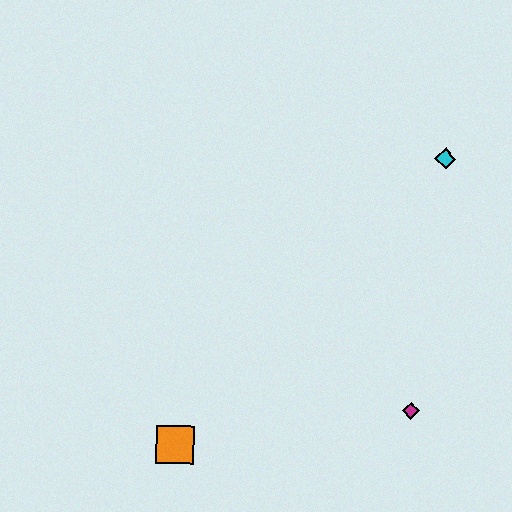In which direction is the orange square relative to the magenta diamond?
The orange square is to the left of the magenta diamond.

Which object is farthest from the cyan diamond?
The orange square is farthest from the cyan diamond.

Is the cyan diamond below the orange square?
No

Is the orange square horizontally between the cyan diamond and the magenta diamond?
No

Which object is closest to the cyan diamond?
The magenta diamond is closest to the cyan diamond.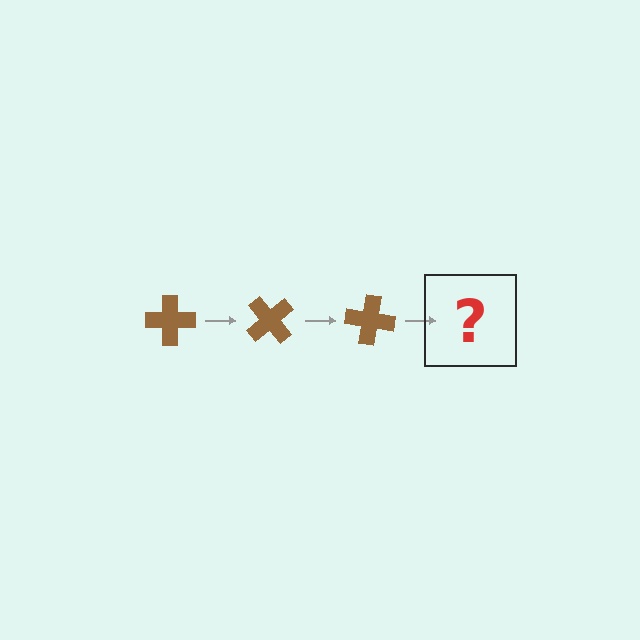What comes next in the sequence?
The next element should be a brown cross rotated 150 degrees.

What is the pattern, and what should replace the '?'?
The pattern is that the cross rotates 50 degrees each step. The '?' should be a brown cross rotated 150 degrees.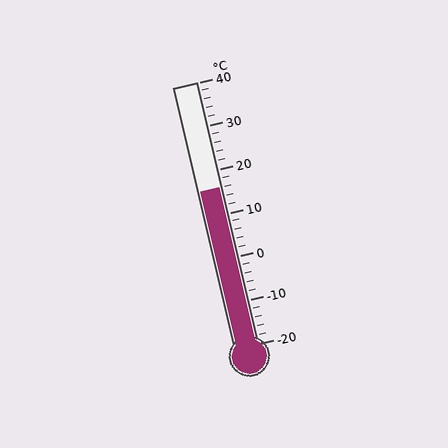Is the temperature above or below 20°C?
The temperature is below 20°C.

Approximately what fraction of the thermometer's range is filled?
The thermometer is filled to approximately 60% of its range.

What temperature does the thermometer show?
The thermometer shows approximately 16°C.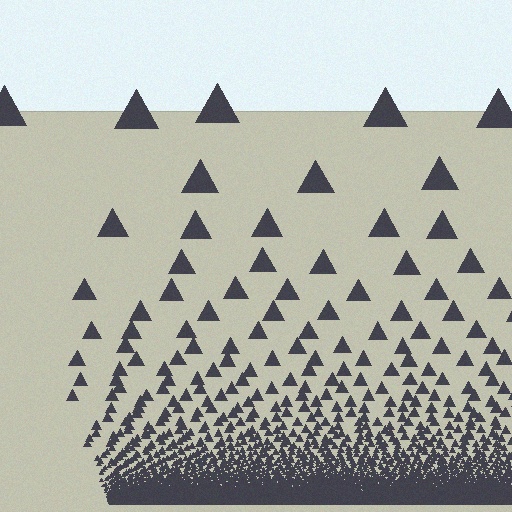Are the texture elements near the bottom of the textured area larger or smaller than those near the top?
Smaller. The gradient is inverted — elements near the bottom are smaller and denser.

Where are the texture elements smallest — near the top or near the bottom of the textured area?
Near the bottom.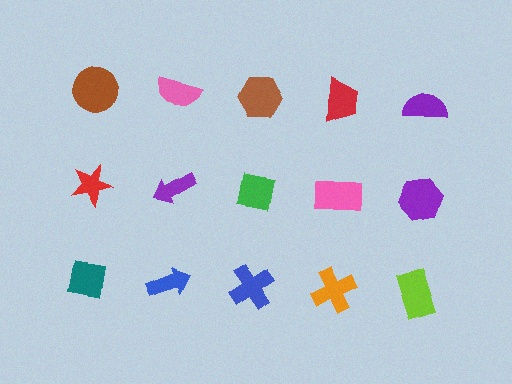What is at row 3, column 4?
An orange cross.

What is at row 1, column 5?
A purple semicircle.